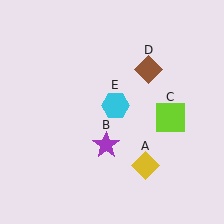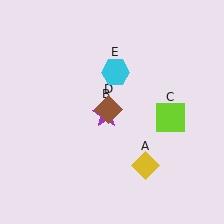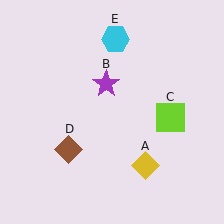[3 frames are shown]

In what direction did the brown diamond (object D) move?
The brown diamond (object D) moved down and to the left.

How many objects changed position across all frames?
3 objects changed position: purple star (object B), brown diamond (object D), cyan hexagon (object E).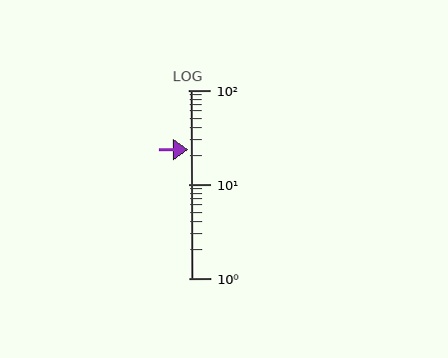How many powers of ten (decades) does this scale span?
The scale spans 2 decades, from 1 to 100.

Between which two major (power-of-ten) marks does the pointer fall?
The pointer is between 10 and 100.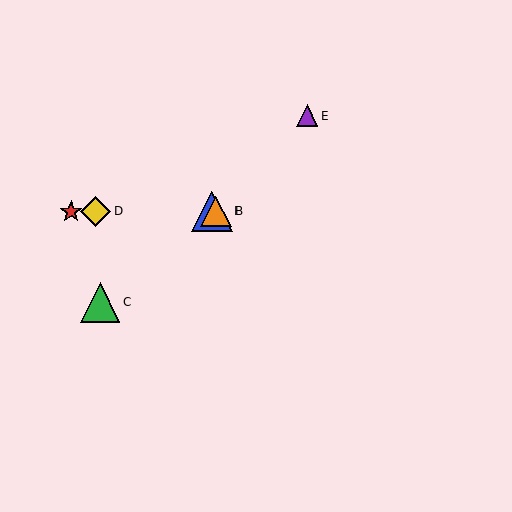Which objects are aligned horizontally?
Objects A, B, D, F are aligned horizontally.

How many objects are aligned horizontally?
4 objects (A, B, D, F) are aligned horizontally.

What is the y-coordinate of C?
Object C is at y≈302.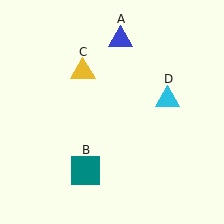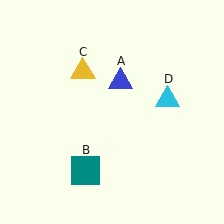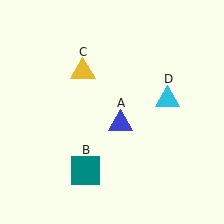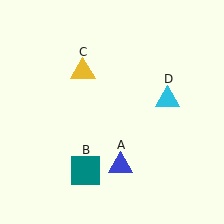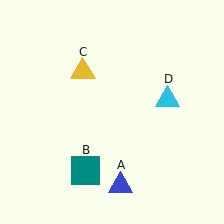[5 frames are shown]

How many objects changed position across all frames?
1 object changed position: blue triangle (object A).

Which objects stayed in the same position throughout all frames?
Teal square (object B) and yellow triangle (object C) and cyan triangle (object D) remained stationary.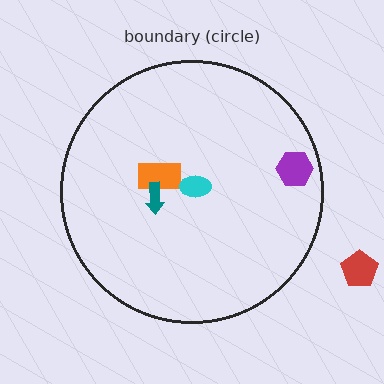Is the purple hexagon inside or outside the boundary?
Inside.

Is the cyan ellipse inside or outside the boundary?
Inside.